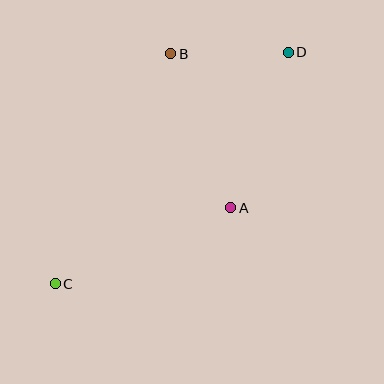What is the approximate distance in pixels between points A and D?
The distance between A and D is approximately 166 pixels.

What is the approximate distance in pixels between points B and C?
The distance between B and C is approximately 257 pixels.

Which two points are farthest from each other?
Points C and D are farthest from each other.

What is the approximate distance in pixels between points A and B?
The distance between A and B is approximately 165 pixels.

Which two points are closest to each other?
Points B and D are closest to each other.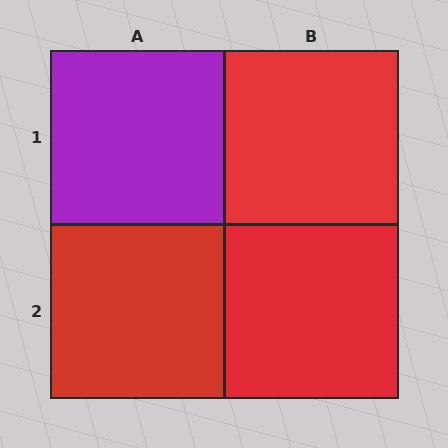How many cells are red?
3 cells are red.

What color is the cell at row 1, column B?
Red.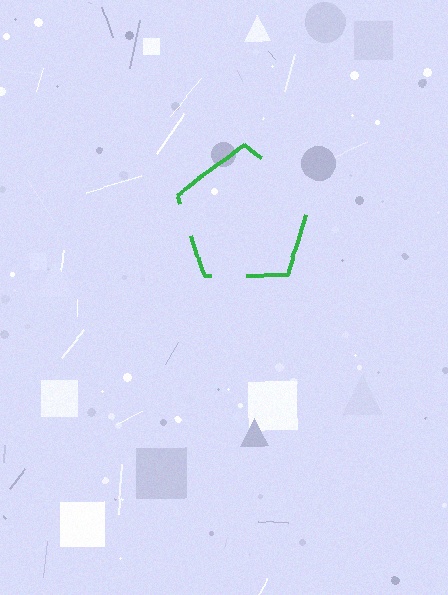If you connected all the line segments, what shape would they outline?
They would outline a pentagon.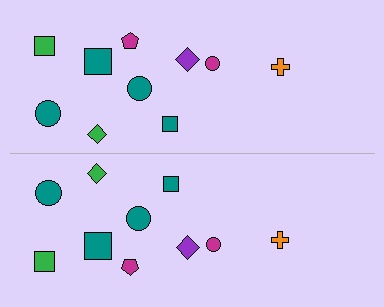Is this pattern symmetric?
Yes, this pattern has bilateral (reflection) symmetry.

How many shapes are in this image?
There are 20 shapes in this image.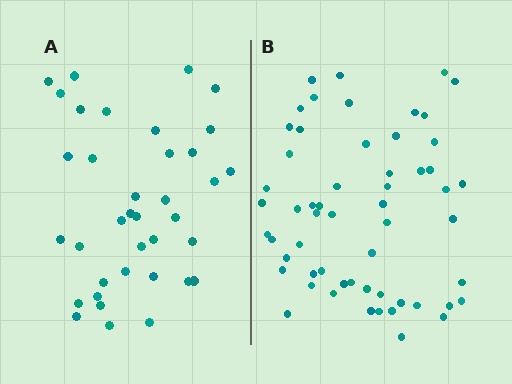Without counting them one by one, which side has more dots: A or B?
Region B (the right region) has more dots.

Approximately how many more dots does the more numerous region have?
Region B has approximately 20 more dots than region A.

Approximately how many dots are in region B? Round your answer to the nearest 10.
About 60 dots. (The exact count is 57, which rounds to 60.)